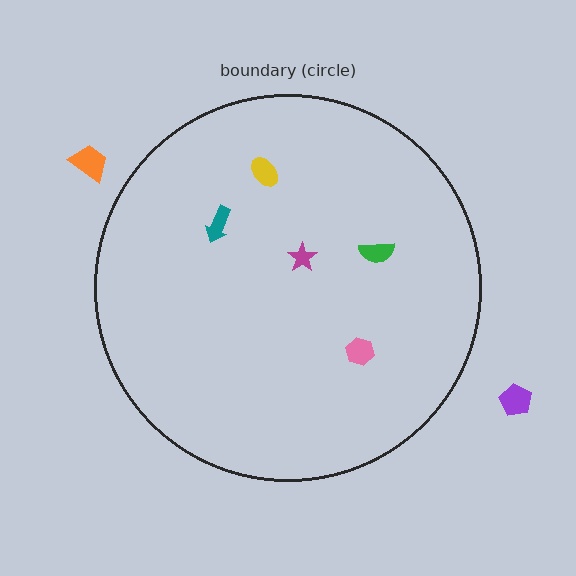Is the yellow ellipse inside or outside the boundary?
Inside.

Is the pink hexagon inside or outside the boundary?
Inside.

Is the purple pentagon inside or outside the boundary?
Outside.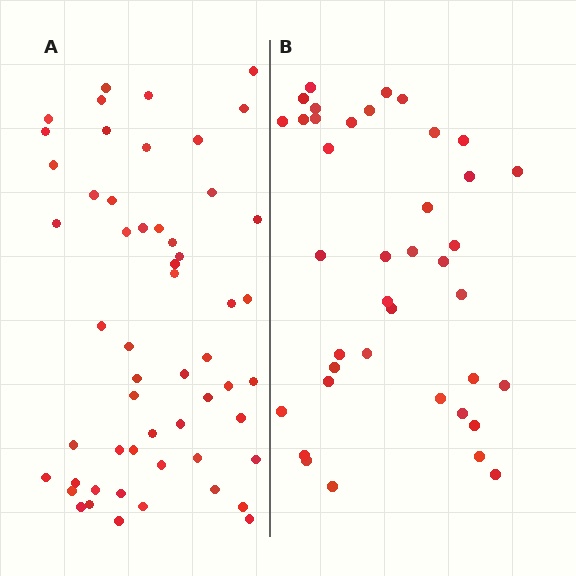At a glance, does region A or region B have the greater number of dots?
Region A (the left region) has more dots.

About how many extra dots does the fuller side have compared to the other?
Region A has approximately 15 more dots than region B.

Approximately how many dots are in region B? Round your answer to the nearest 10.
About 40 dots. (The exact count is 39, which rounds to 40.)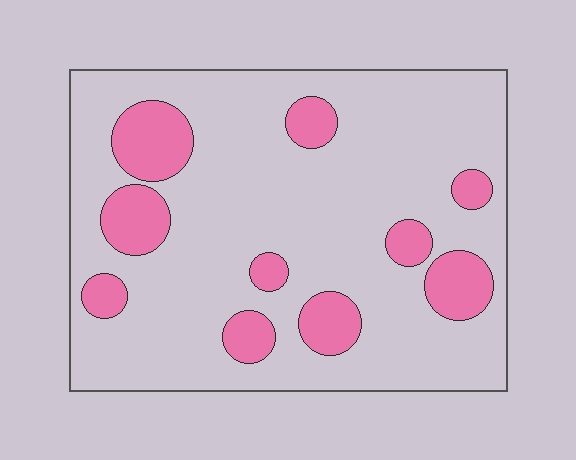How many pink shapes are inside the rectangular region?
10.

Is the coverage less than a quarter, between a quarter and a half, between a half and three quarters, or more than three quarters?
Less than a quarter.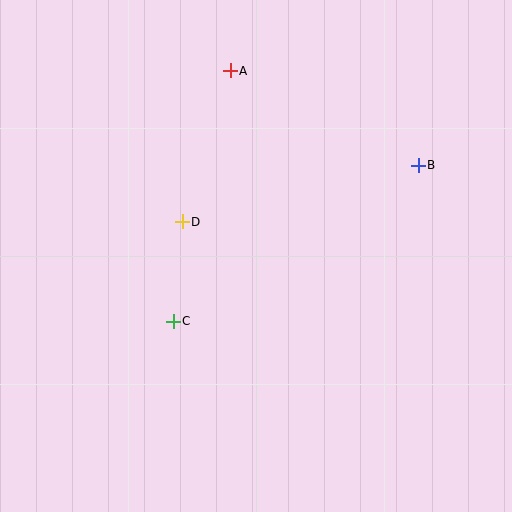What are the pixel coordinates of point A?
Point A is at (230, 71).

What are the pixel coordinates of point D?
Point D is at (182, 222).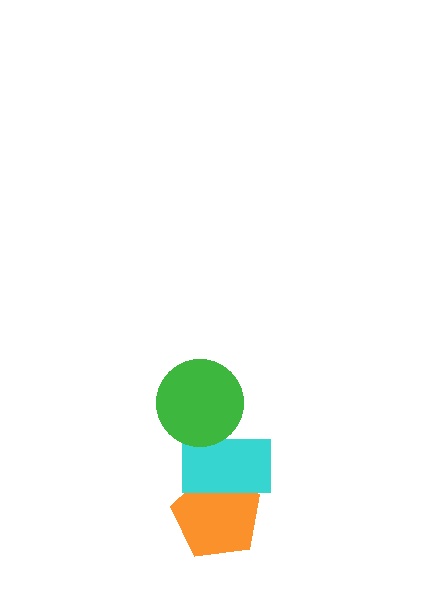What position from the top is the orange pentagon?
The orange pentagon is 3rd from the top.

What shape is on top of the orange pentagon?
The cyan rectangle is on top of the orange pentagon.